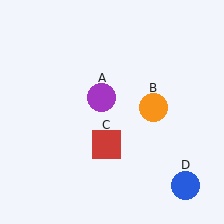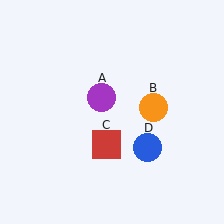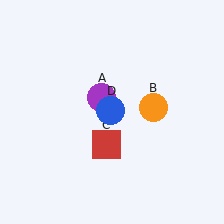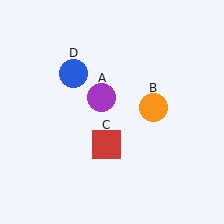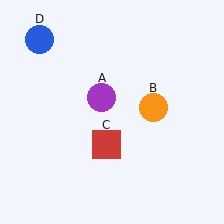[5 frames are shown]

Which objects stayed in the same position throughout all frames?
Purple circle (object A) and orange circle (object B) and red square (object C) remained stationary.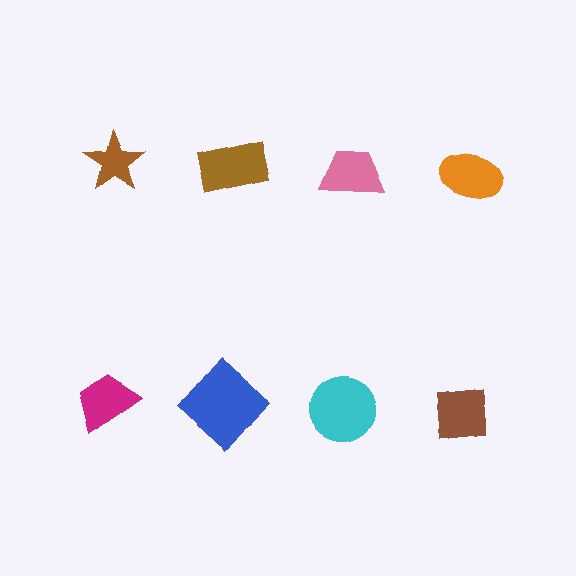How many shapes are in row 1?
4 shapes.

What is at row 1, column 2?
A brown rectangle.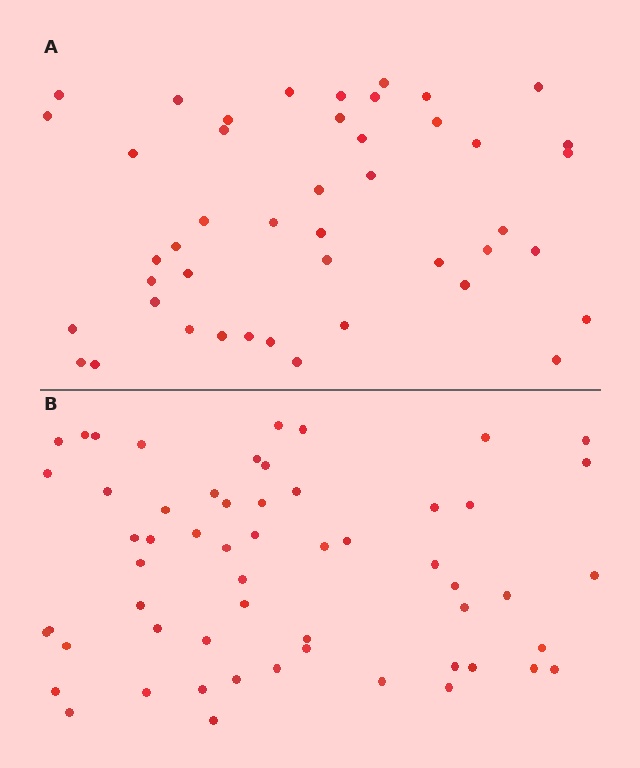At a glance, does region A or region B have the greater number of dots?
Region B (the bottom region) has more dots.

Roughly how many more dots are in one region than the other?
Region B has roughly 12 or so more dots than region A.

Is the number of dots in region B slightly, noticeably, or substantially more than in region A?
Region B has noticeably more, but not dramatically so. The ratio is roughly 1.3 to 1.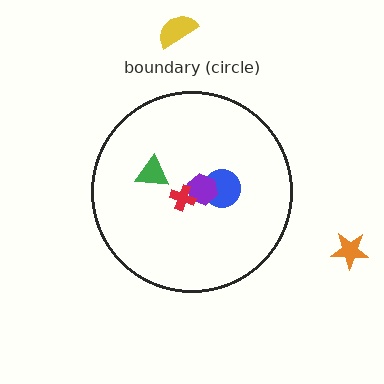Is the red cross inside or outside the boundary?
Inside.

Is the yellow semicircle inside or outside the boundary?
Outside.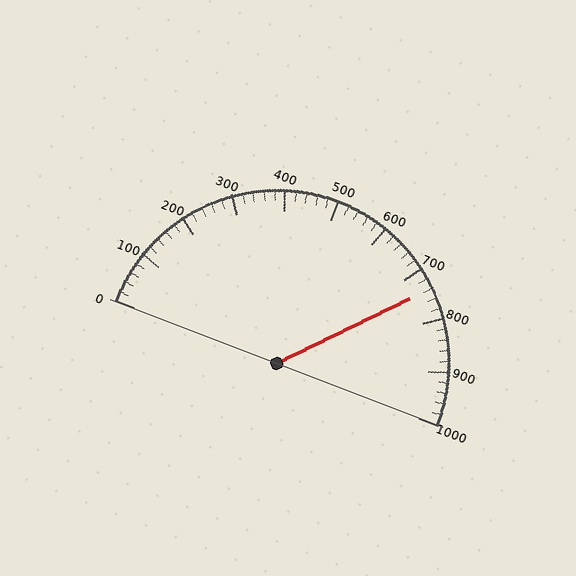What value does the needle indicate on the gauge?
The needle indicates approximately 740.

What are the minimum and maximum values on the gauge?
The gauge ranges from 0 to 1000.